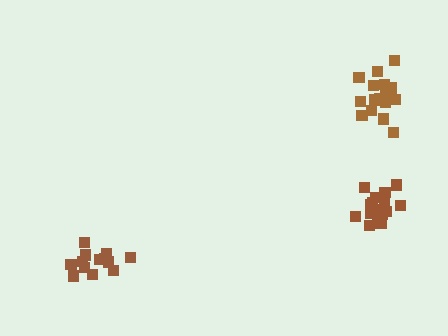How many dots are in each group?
Group 1: 17 dots, Group 2: 17 dots, Group 3: 13 dots (47 total).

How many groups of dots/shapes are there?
There are 3 groups.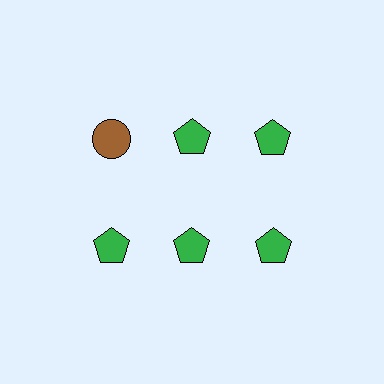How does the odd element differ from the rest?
It differs in both color (brown instead of green) and shape (circle instead of pentagon).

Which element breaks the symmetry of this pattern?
The brown circle in the top row, leftmost column breaks the symmetry. All other shapes are green pentagons.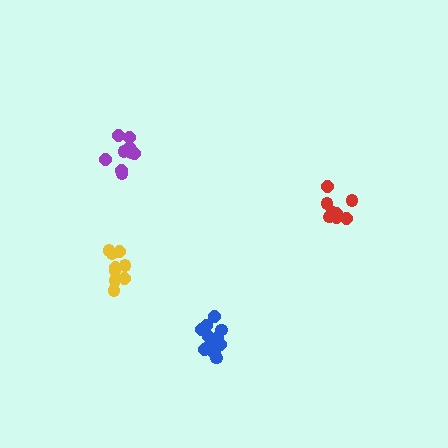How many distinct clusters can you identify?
There are 4 distinct clusters.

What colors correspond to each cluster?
The clusters are colored: yellow, purple, red, blue.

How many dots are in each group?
Group 1: 9 dots, Group 2: 11 dots, Group 3: 8 dots, Group 4: 12 dots (40 total).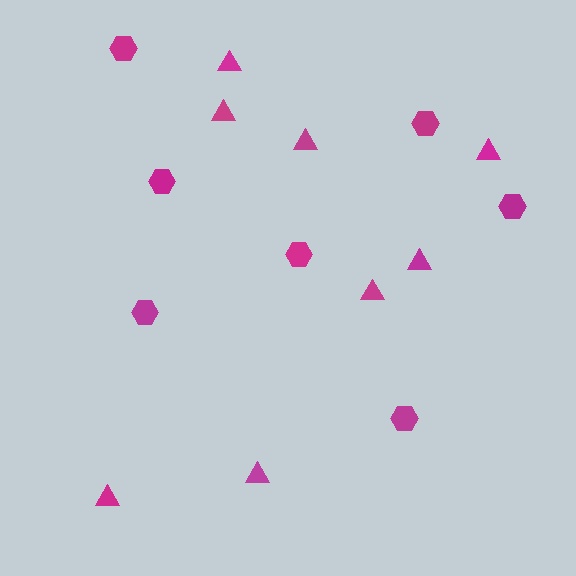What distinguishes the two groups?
There are 2 groups: one group of hexagons (7) and one group of triangles (8).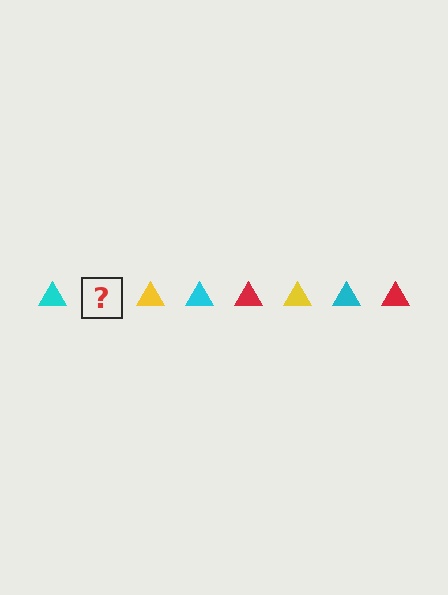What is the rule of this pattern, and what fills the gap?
The rule is that the pattern cycles through cyan, red, yellow triangles. The gap should be filled with a red triangle.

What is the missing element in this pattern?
The missing element is a red triangle.